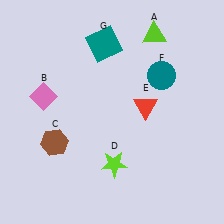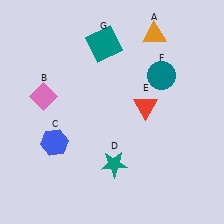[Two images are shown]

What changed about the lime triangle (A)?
In Image 1, A is lime. In Image 2, it changed to orange.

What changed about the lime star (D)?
In Image 1, D is lime. In Image 2, it changed to teal.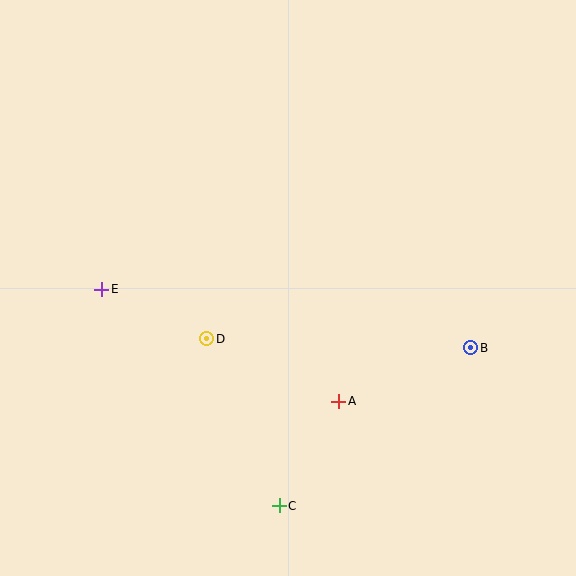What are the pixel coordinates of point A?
Point A is at (339, 401).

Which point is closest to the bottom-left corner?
Point C is closest to the bottom-left corner.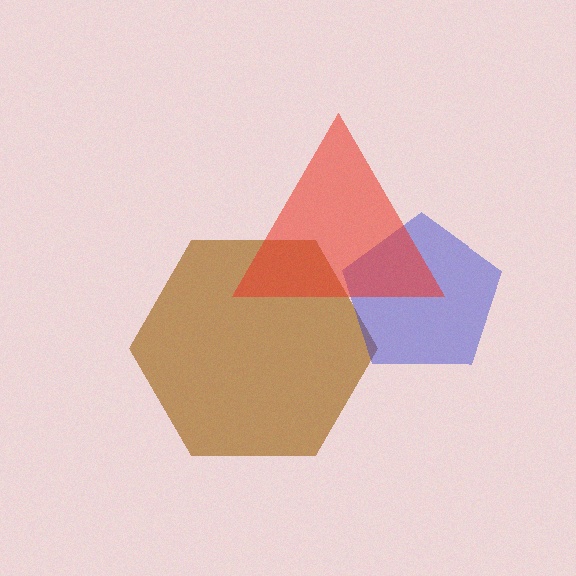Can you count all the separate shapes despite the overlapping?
Yes, there are 3 separate shapes.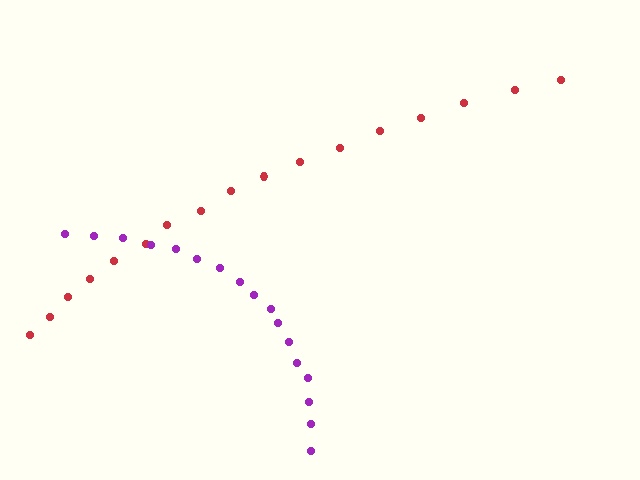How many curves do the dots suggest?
There are 2 distinct paths.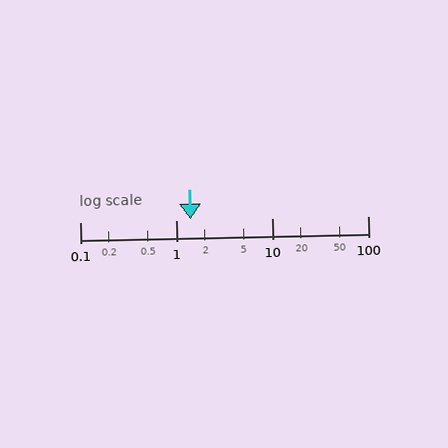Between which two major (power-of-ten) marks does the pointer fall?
The pointer is between 1 and 10.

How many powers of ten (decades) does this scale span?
The scale spans 3 decades, from 0.1 to 100.